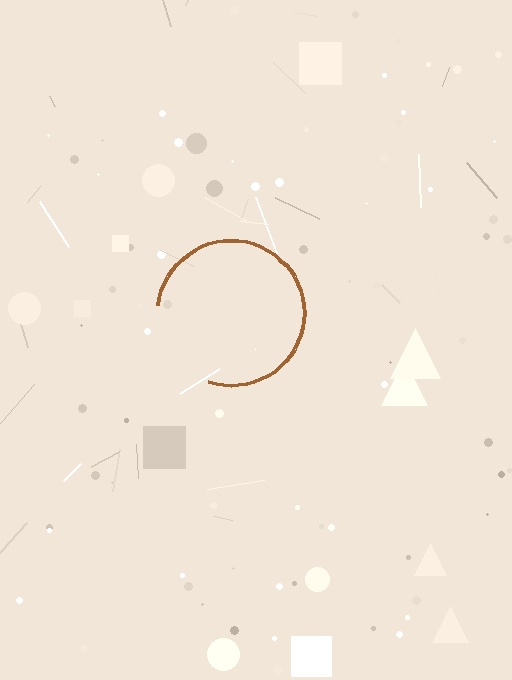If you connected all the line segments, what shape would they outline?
They would outline a circle.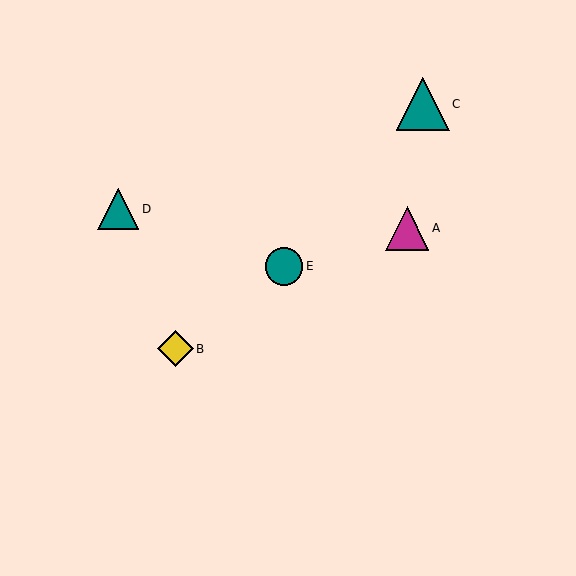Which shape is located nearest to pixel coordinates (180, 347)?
The yellow diamond (labeled B) at (176, 349) is nearest to that location.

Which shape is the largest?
The teal triangle (labeled C) is the largest.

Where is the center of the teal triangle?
The center of the teal triangle is at (423, 104).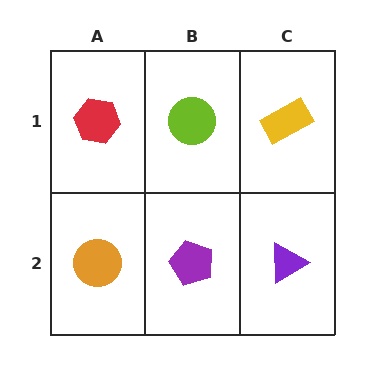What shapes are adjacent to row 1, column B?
A purple pentagon (row 2, column B), a red hexagon (row 1, column A), a yellow rectangle (row 1, column C).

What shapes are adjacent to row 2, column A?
A red hexagon (row 1, column A), a purple pentagon (row 2, column B).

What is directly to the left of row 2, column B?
An orange circle.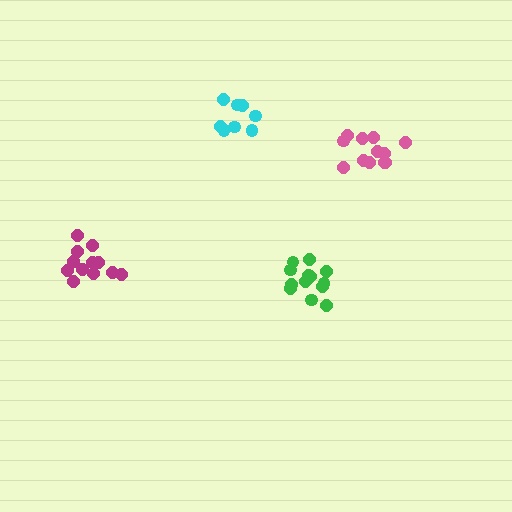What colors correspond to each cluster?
The clusters are colored: pink, cyan, green, magenta.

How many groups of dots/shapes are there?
There are 4 groups.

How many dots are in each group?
Group 1: 12 dots, Group 2: 8 dots, Group 3: 13 dots, Group 4: 13 dots (46 total).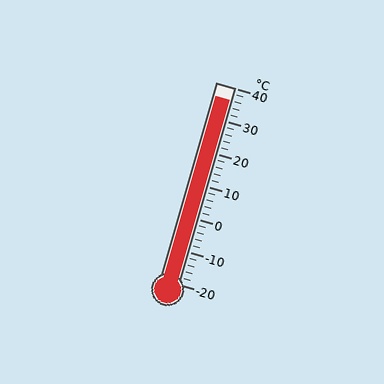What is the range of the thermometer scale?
The thermometer scale ranges from -20°C to 40°C.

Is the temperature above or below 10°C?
The temperature is above 10°C.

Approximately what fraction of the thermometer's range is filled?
The thermometer is filled to approximately 95% of its range.